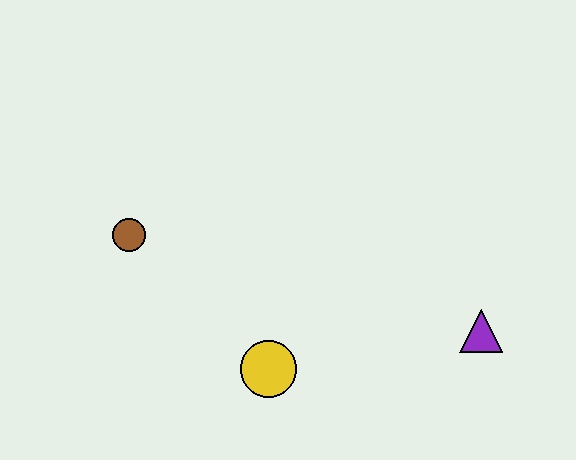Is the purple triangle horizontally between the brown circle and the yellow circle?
No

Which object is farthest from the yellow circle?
The purple triangle is farthest from the yellow circle.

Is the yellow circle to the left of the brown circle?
No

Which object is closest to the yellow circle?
The brown circle is closest to the yellow circle.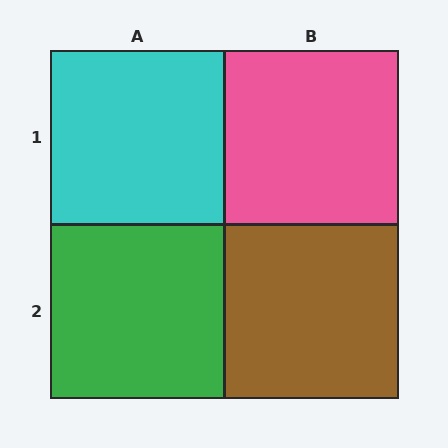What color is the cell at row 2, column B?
Brown.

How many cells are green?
1 cell is green.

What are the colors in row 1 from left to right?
Cyan, pink.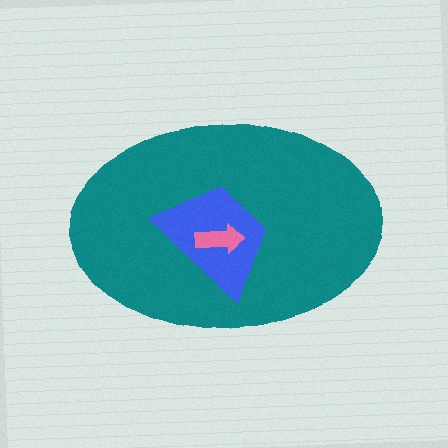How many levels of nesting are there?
3.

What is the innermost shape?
The pink arrow.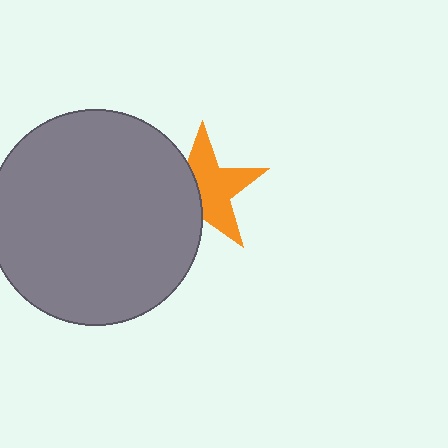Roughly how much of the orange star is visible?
About half of it is visible (roughly 59%).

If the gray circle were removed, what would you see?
You would see the complete orange star.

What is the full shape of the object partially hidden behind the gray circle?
The partially hidden object is an orange star.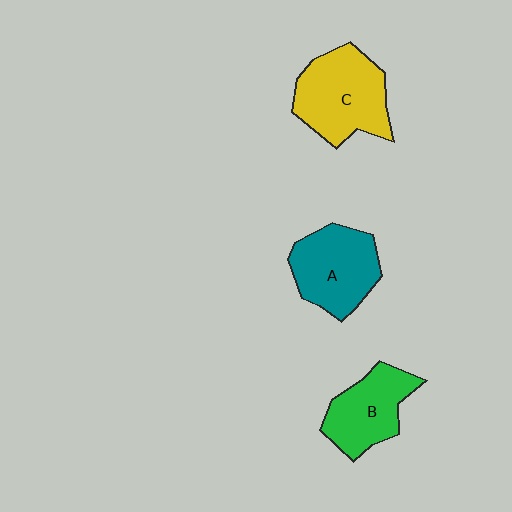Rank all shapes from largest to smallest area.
From largest to smallest: C (yellow), A (teal), B (green).